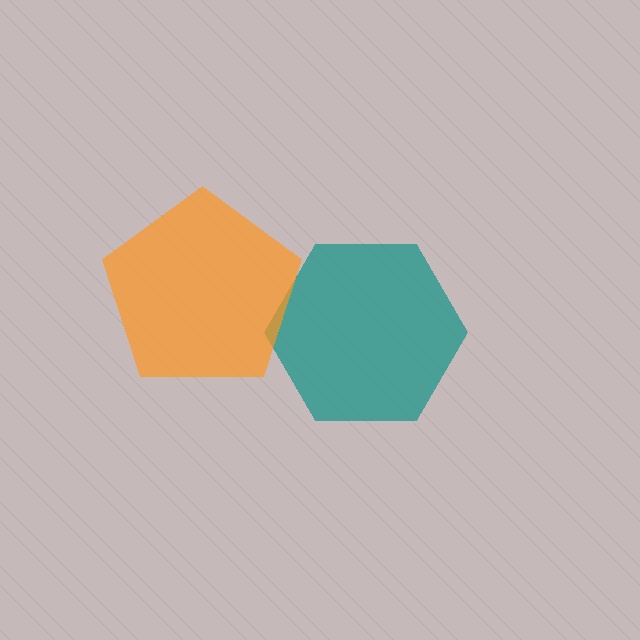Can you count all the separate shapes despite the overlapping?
Yes, there are 2 separate shapes.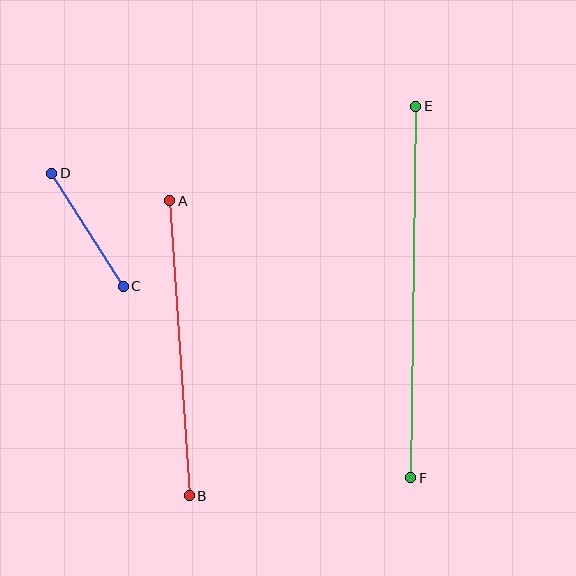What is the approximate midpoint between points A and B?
The midpoint is at approximately (179, 348) pixels.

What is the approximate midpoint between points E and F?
The midpoint is at approximately (413, 292) pixels.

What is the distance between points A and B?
The distance is approximately 296 pixels.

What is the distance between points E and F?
The distance is approximately 371 pixels.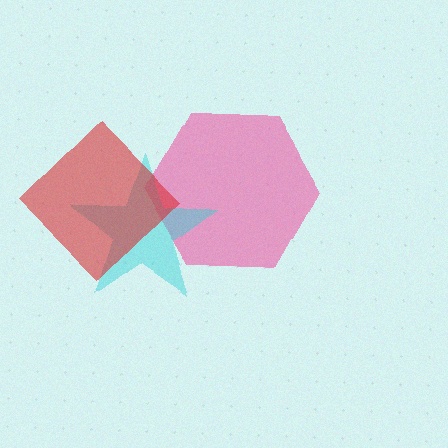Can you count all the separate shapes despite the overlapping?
Yes, there are 3 separate shapes.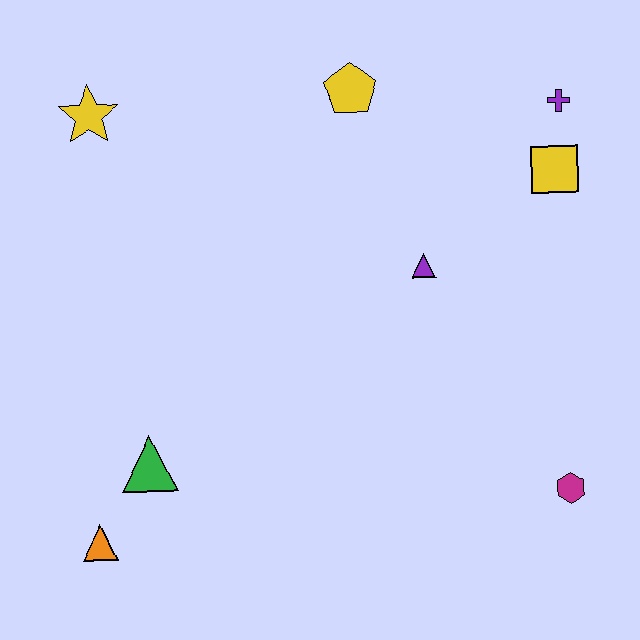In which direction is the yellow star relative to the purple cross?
The yellow star is to the left of the purple cross.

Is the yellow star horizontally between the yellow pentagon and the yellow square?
No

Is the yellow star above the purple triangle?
Yes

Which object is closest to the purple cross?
The yellow square is closest to the purple cross.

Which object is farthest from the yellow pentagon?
The orange triangle is farthest from the yellow pentagon.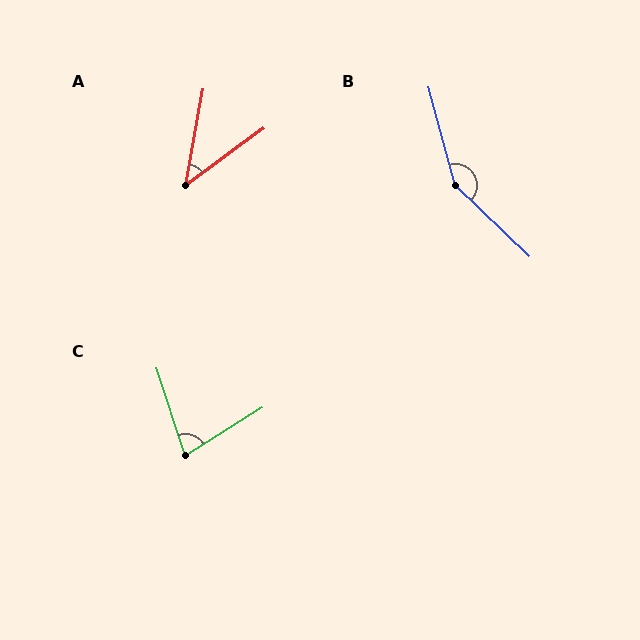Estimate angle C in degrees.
Approximately 76 degrees.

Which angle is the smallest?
A, at approximately 43 degrees.